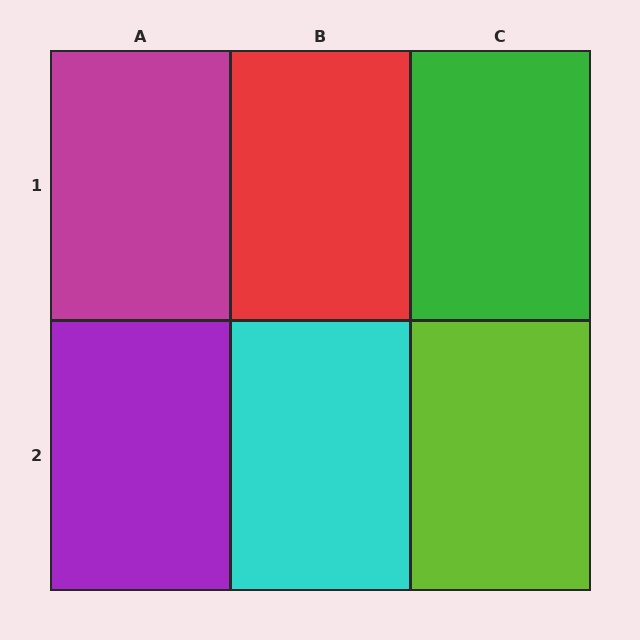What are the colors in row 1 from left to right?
Magenta, red, green.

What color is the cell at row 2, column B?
Cyan.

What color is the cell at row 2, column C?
Lime.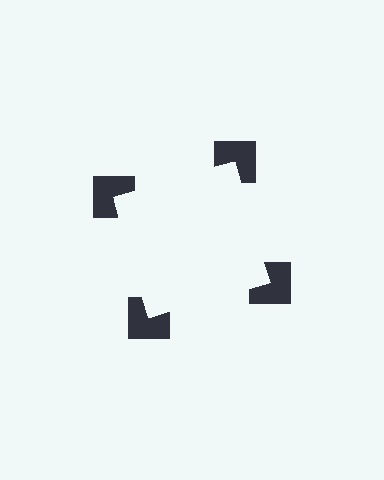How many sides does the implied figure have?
4 sides.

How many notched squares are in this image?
There are 4 — one at each vertex of the illusory square.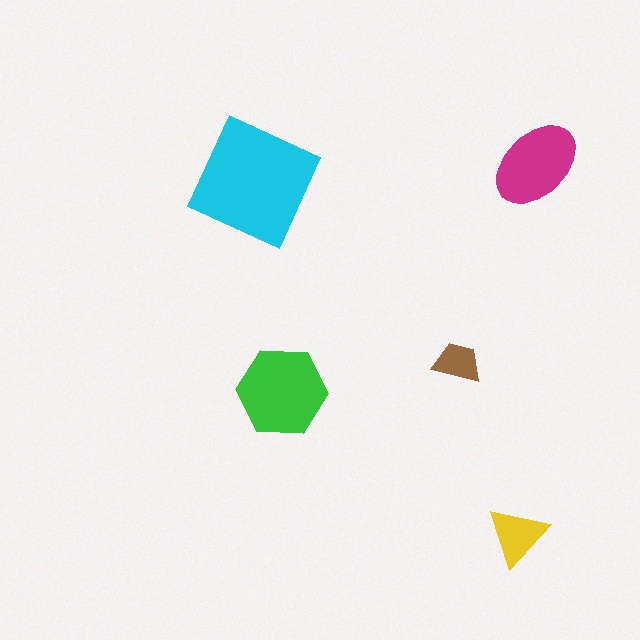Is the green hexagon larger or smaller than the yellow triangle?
Larger.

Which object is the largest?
The cyan square.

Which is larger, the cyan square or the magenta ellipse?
The cyan square.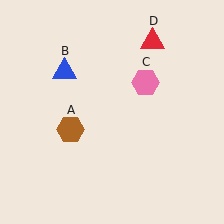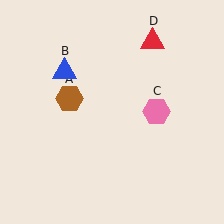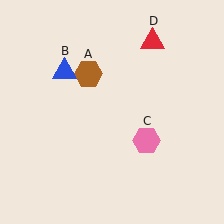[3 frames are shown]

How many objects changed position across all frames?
2 objects changed position: brown hexagon (object A), pink hexagon (object C).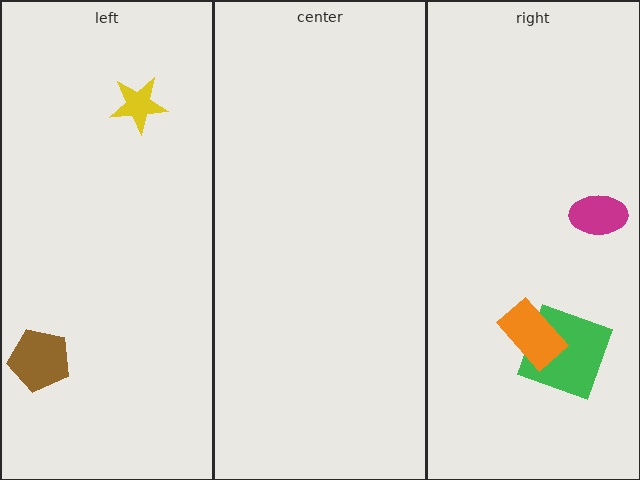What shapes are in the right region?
The magenta ellipse, the green square, the orange rectangle.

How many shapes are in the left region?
2.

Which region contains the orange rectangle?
The right region.